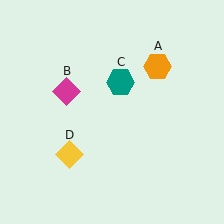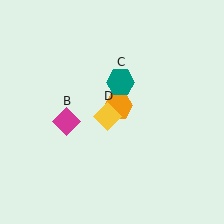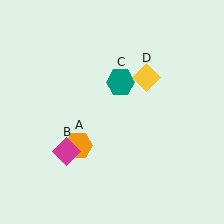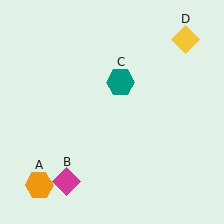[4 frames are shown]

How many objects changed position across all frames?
3 objects changed position: orange hexagon (object A), magenta diamond (object B), yellow diamond (object D).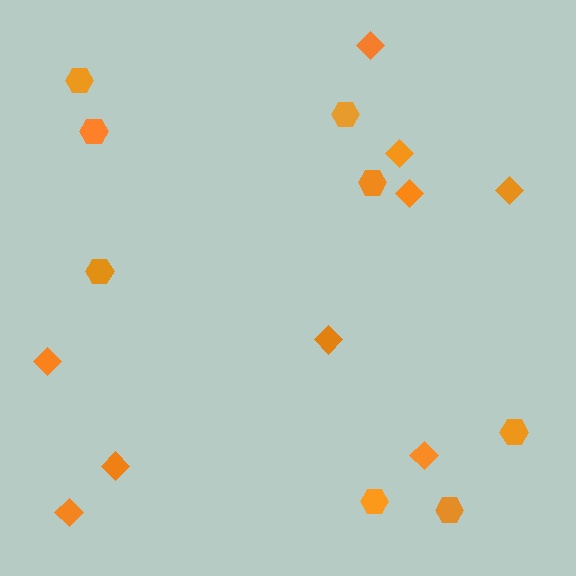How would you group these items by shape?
There are 2 groups: one group of diamonds (9) and one group of hexagons (8).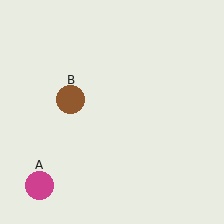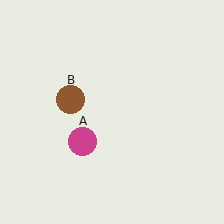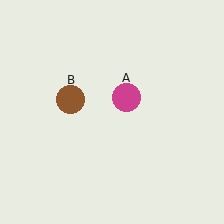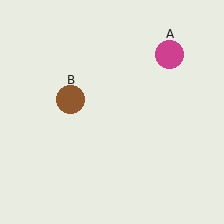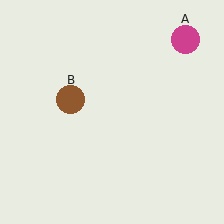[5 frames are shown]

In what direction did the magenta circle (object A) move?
The magenta circle (object A) moved up and to the right.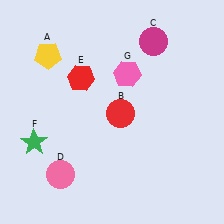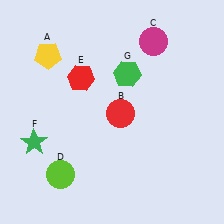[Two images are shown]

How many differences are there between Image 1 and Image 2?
There are 2 differences between the two images.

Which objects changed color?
D changed from pink to lime. G changed from pink to green.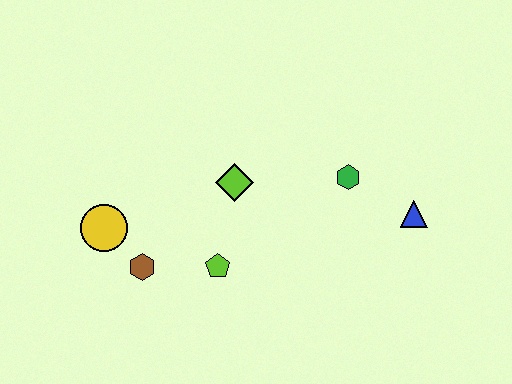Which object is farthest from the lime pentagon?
The blue triangle is farthest from the lime pentagon.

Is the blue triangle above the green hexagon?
No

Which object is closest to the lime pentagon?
The brown hexagon is closest to the lime pentagon.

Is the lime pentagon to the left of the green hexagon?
Yes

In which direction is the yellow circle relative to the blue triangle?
The yellow circle is to the left of the blue triangle.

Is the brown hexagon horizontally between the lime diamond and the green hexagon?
No